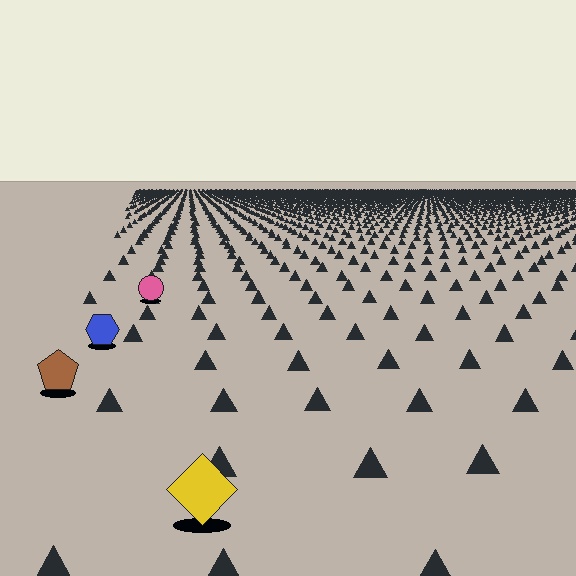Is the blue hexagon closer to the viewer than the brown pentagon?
No. The brown pentagon is closer — you can tell from the texture gradient: the ground texture is coarser near it.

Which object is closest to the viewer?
The yellow diamond is closest. The texture marks near it are larger and more spread out.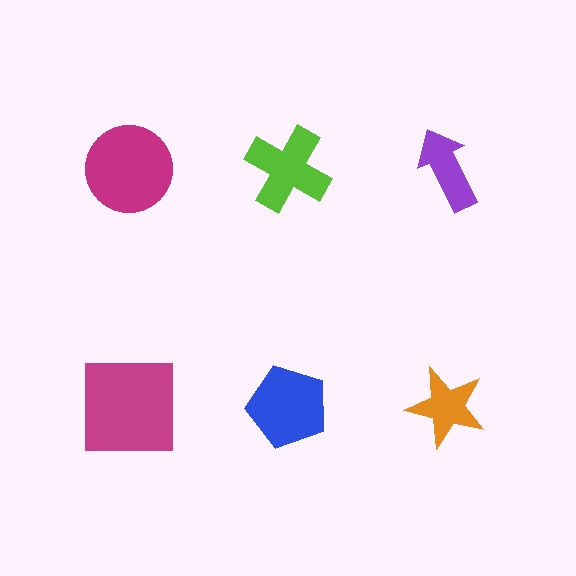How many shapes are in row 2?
3 shapes.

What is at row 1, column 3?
A purple arrow.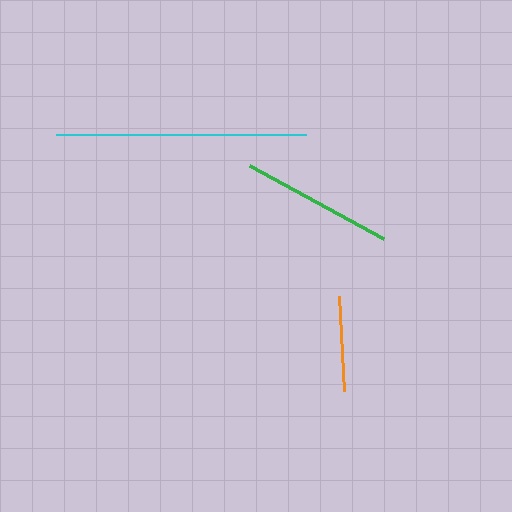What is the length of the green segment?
The green segment is approximately 152 pixels long.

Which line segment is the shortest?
The orange line is the shortest at approximately 95 pixels.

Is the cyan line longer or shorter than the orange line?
The cyan line is longer than the orange line.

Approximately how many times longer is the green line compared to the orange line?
The green line is approximately 1.6 times the length of the orange line.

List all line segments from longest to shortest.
From longest to shortest: cyan, green, orange.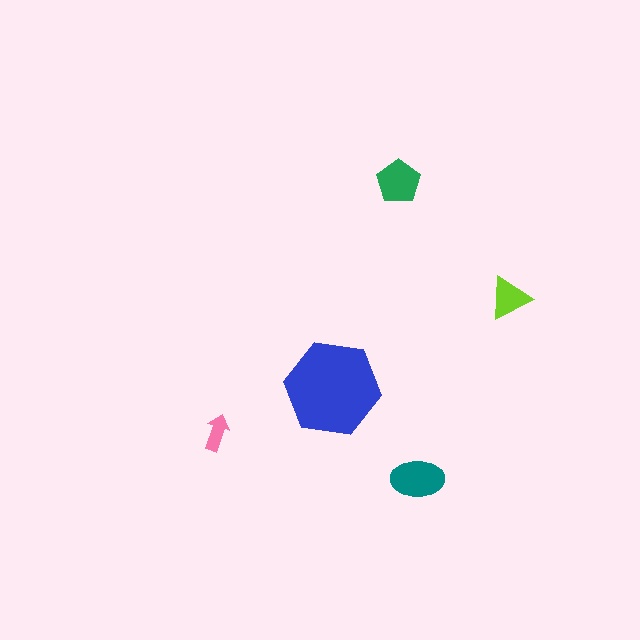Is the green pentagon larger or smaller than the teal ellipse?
Smaller.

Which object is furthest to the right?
The lime triangle is rightmost.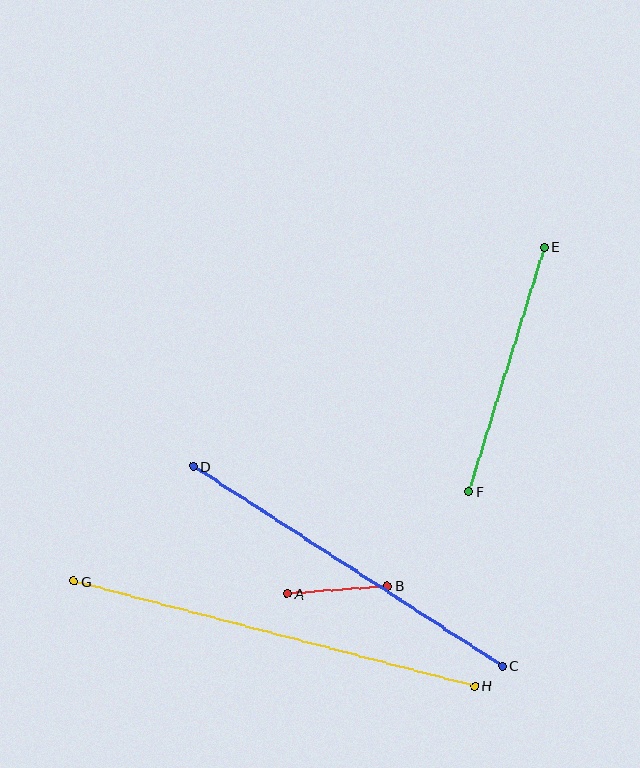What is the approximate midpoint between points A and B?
The midpoint is at approximately (338, 590) pixels.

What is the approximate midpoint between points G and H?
The midpoint is at approximately (274, 634) pixels.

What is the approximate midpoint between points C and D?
The midpoint is at approximately (348, 566) pixels.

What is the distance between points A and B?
The distance is approximately 100 pixels.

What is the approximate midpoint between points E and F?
The midpoint is at approximately (507, 369) pixels.